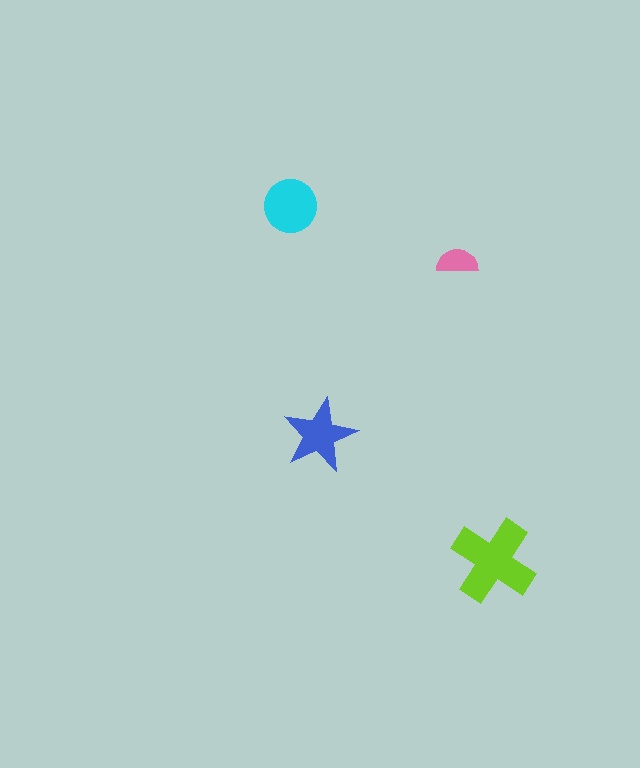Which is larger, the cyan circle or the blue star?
The cyan circle.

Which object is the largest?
The lime cross.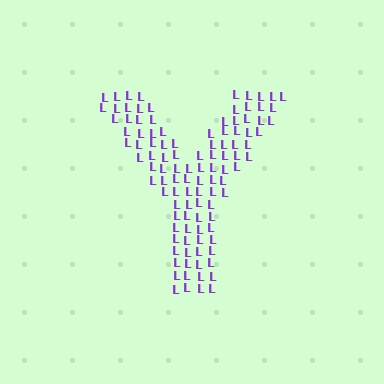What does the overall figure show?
The overall figure shows the letter Y.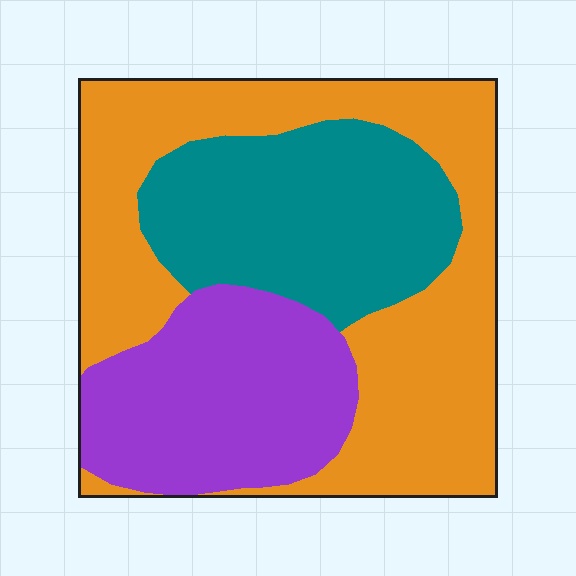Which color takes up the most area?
Orange, at roughly 45%.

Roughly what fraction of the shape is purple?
Purple covers about 25% of the shape.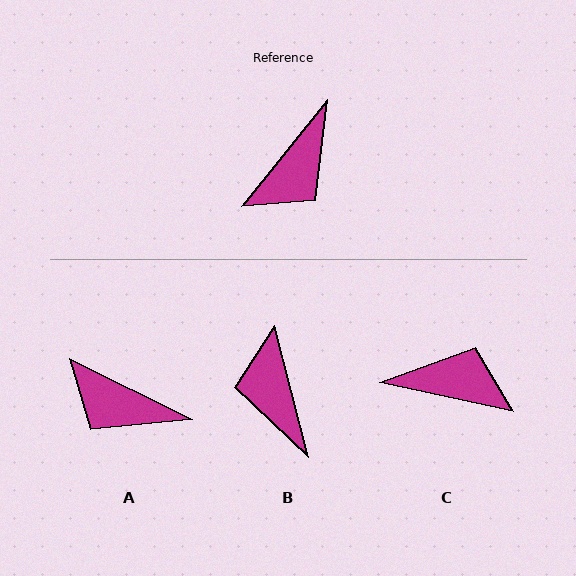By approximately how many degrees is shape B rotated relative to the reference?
Approximately 127 degrees clockwise.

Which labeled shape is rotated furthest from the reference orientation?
B, about 127 degrees away.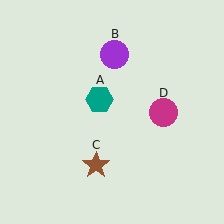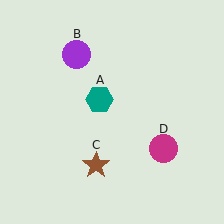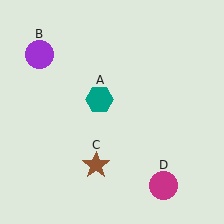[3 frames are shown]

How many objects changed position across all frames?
2 objects changed position: purple circle (object B), magenta circle (object D).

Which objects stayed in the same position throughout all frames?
Teal hexagon (object A) and brown star (object C) remained stationary.